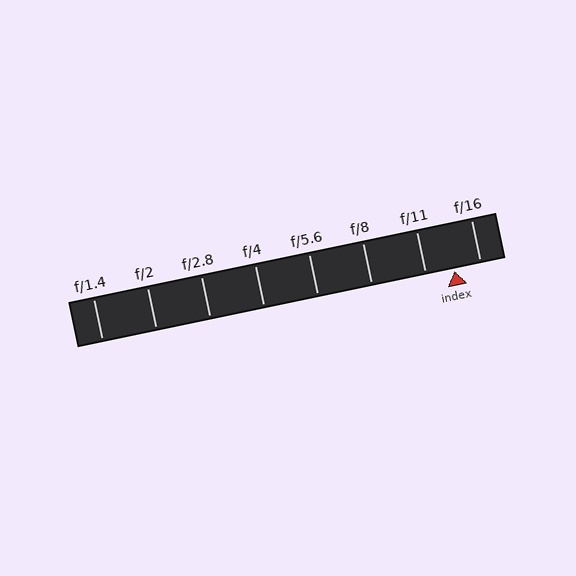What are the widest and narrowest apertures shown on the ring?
The widest aperture shown is f/1.4 and the narrowest is f/16.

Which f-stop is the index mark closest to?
The index mark is closest to f/16.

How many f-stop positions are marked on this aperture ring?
There are 8 f-stop positions marked.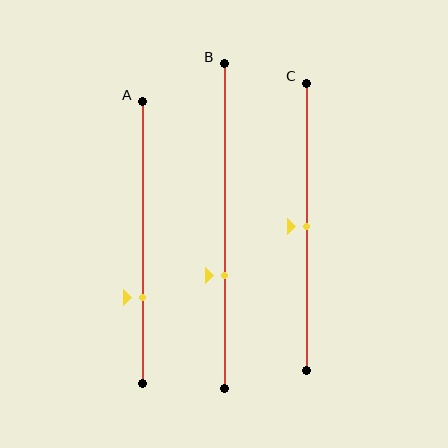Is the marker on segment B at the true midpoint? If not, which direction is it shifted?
No, the marker on segment B is shifted downward by about 15% of the segment length.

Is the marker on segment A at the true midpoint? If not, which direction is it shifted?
No, the marker on segment A is shifted downward by about 19% of the segment length.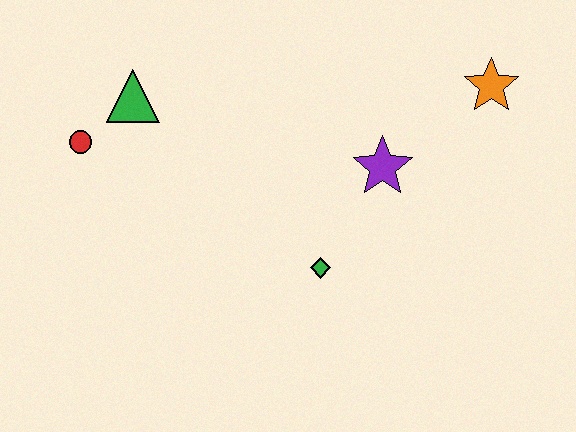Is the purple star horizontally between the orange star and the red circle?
Yes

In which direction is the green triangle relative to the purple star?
The green triangle is to the left of the purple star.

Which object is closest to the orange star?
The purple star is closest to the orange star.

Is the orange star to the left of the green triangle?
No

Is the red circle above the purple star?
Yes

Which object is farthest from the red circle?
The orange star is farthest from the red circle.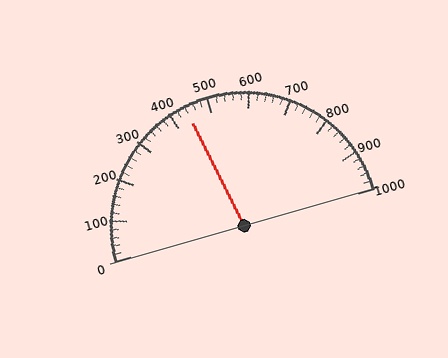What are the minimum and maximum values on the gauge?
The gauge ranges from 0 to 1000.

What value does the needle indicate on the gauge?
The needle indicates approximately 440.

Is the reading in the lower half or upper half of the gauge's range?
The reading is in the lower half of the range (0 to 1000).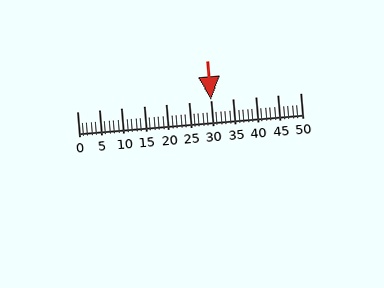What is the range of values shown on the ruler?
The ruler shows values from 0 to 50.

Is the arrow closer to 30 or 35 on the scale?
The arrow is closer to 30.